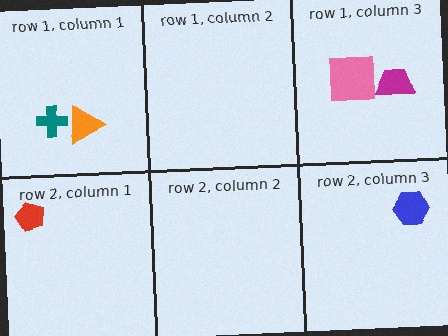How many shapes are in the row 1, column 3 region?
2.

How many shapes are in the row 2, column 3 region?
1.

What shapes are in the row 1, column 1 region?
The orange triangle, the teal cross.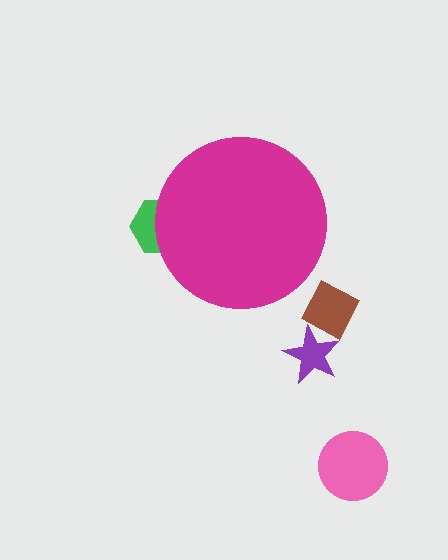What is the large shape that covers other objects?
A magenta circle.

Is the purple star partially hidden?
No, the purple star is fully visible.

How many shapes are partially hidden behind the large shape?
1 shape is partially hidden.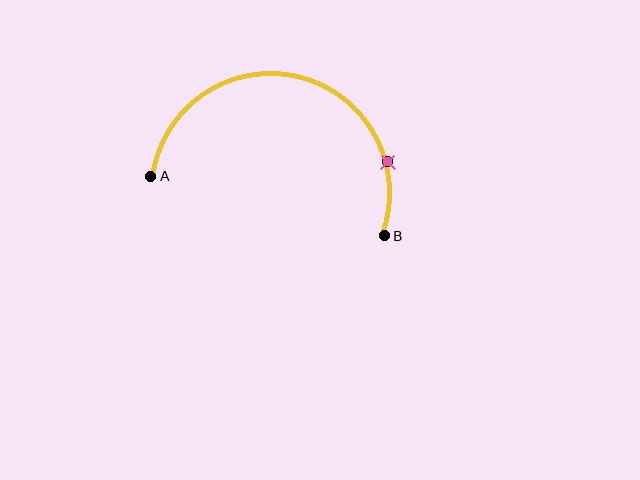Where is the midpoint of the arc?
The arc midpoint is the point on the curve farthest from the straight line joining A and B. It sits above that line.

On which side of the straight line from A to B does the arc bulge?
The arc bulges above the straight line connecting A and B.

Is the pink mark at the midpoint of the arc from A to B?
No. The pink mark lies on the arc but is closer to endpoint B. The arc midpoint would be at the point on the curve equidistant along the arc from both A and B.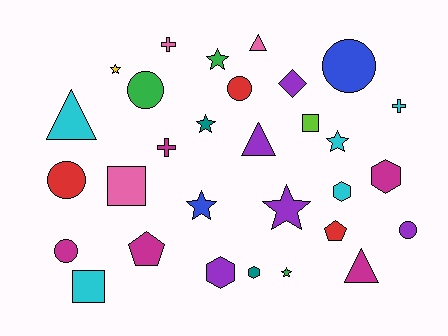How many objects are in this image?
There are 30 objects.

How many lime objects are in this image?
There is 1 lime object.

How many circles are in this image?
There are 6 circles.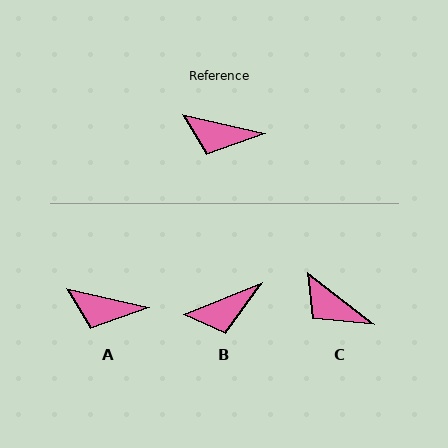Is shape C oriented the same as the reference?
No, it is off by about 25 degrees.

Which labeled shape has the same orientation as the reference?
A.